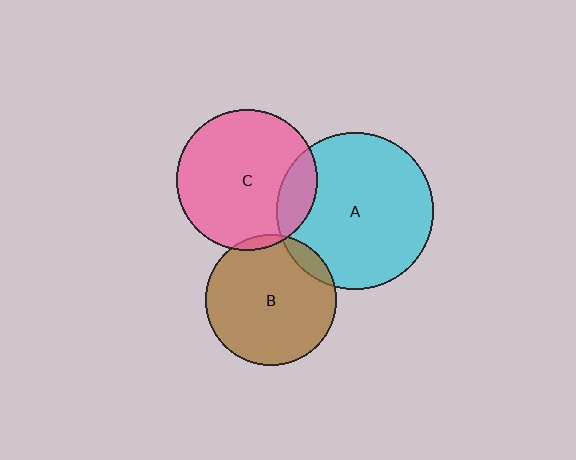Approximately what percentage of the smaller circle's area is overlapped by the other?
Approximately 5%.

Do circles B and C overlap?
Yes.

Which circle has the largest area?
Circle A (cyan).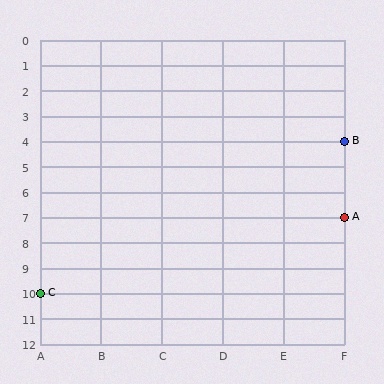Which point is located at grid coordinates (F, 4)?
Point B is at (F, 4).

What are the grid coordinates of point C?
Point C is at grid coordinates (A, 10).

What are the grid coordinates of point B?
Point B is at grid coordinates (F, 4).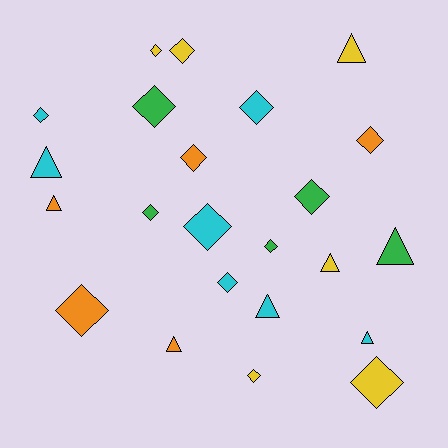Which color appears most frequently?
Cyan, with 7 objects.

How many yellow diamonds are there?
There are 4 yellow diamonds.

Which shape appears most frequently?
Diamond, with 15 objects.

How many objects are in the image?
There are 23 objects.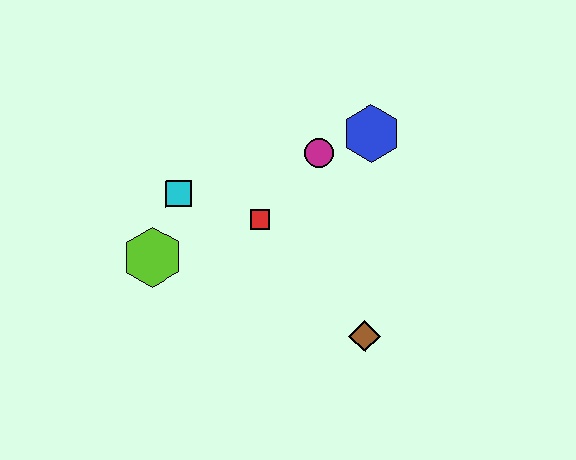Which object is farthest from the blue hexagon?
The lime hexagon is farthest from the blue hexagon.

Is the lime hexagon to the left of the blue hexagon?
Yes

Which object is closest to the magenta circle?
The blue hexagon is closest to the magenta circle.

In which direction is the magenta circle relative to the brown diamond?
The magenta circle is above the brown diamond.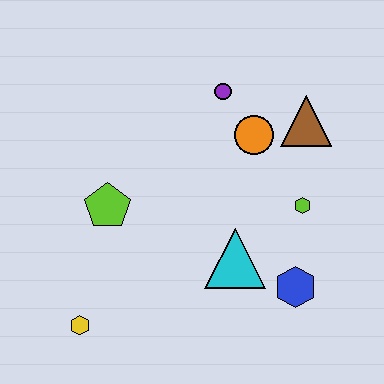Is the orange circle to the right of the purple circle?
Yes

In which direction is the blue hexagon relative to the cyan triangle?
The blue hexagon is to the right of the cyan triangle.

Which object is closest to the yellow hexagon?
The lime pentagon is closest to the yellow hexagon.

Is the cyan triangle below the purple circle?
Yes